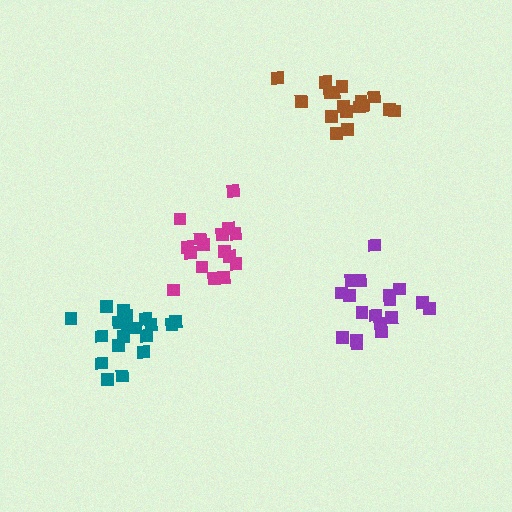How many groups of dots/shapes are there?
There are 4 groups.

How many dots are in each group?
Group 1: 16 dots, Group 2: 17 dots, Group 3: 19 dots, Group 4: 18 dots (70 total).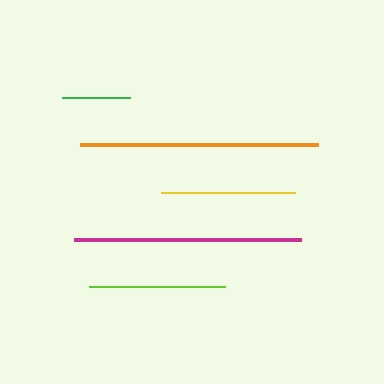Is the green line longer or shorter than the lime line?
The lime line is longer than the green line.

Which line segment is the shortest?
The green line is the shortest at approximately 68 pixels.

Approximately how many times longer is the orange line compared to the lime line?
The orange line is approximately 1.7 times the length of the lime line.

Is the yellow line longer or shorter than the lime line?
The lime line is longer than the yellow line.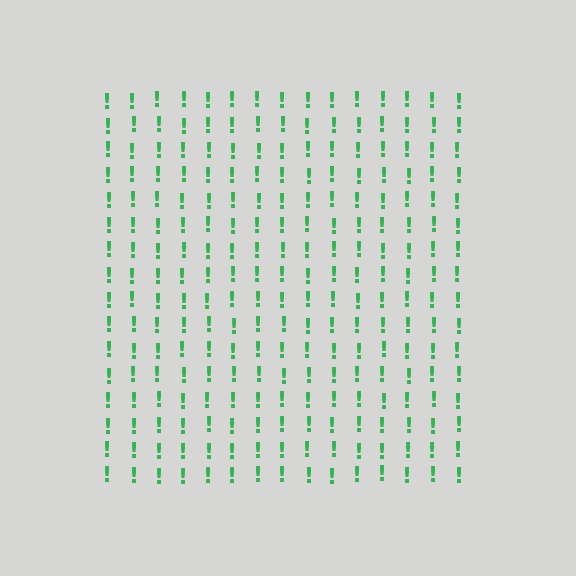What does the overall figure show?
The overall figure shows a square.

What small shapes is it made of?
It is made of small exclamation marks.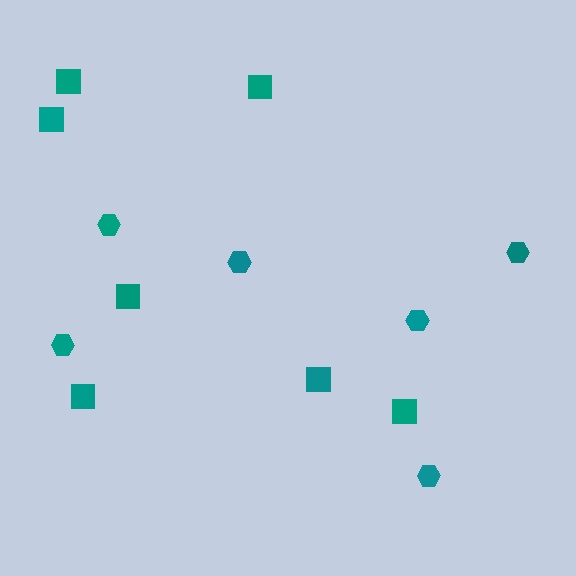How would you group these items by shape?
There are 2 groups: one group of hexagons (6) and one group of squares (7).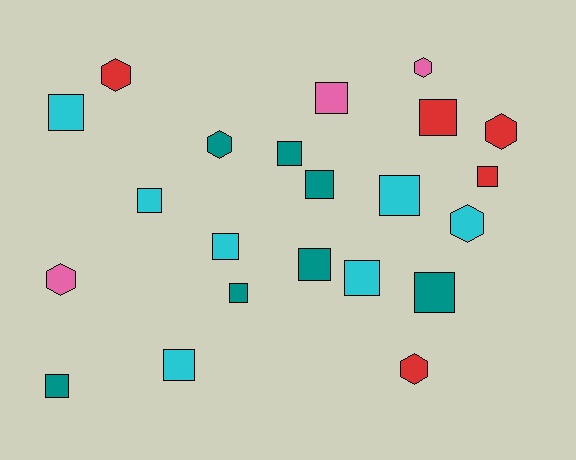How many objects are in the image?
There are 22 objects.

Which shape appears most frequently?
Square, with 15 objects.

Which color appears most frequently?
Cyan, with 7 objects.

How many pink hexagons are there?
There are 2 pink hexagons.